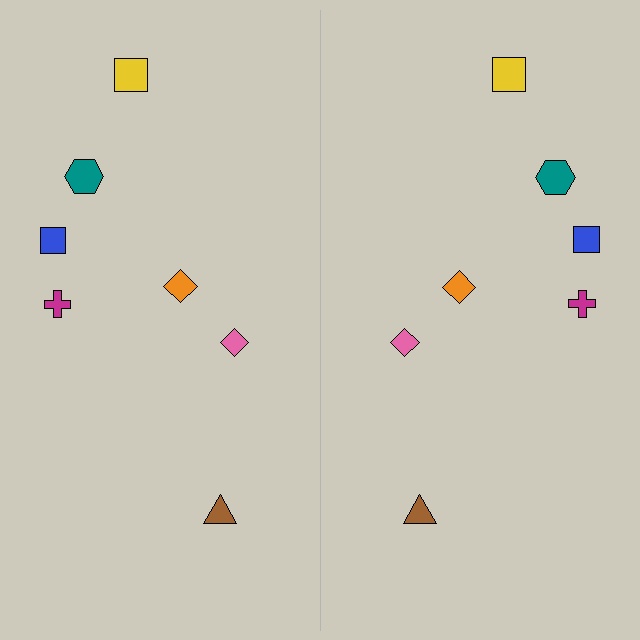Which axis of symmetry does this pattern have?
The pattern has a vertical axis of symmetry running through the center of the image.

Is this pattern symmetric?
Yes, this pattern has bilateral (reflection) symmetry.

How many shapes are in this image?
There are 14 shapes in this image.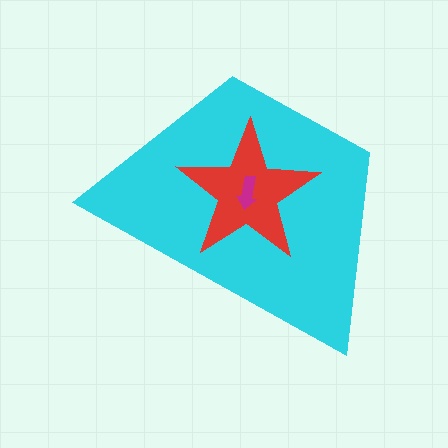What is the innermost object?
The magenta arrow.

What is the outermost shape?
The cyan trapezoid.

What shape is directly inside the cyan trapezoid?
The red star.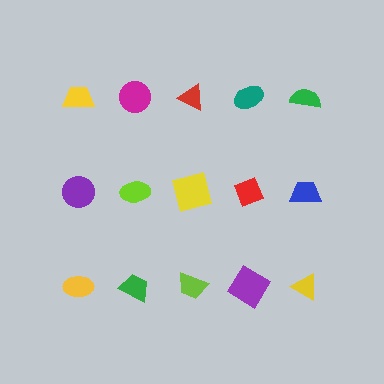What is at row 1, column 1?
A yellow trapezoid.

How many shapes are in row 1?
5 shapes.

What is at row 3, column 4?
A purple diamond.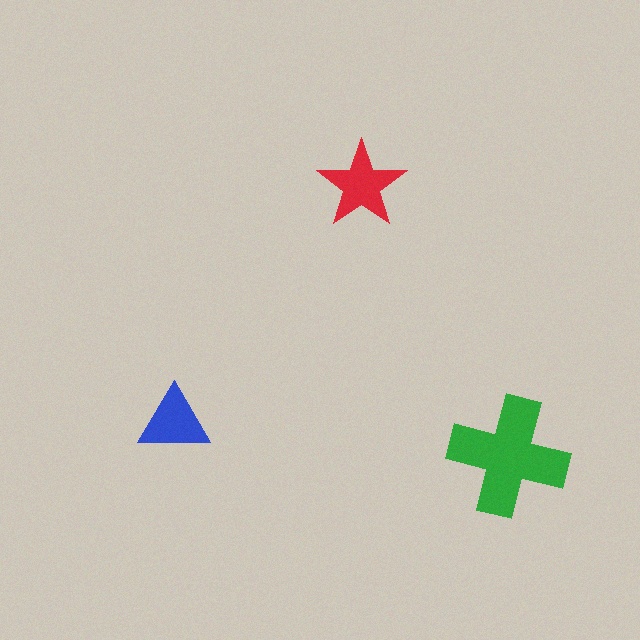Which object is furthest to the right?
The green cross is rightmost.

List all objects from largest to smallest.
The green cross, the red star, the blue triangle.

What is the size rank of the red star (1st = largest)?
2nd.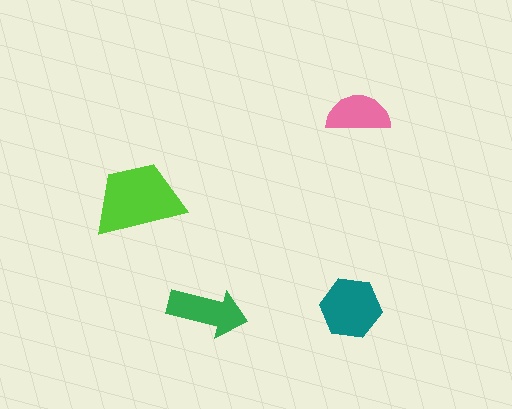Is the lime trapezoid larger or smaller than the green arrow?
Larger.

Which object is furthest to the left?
The lime trapezoid is leftmost.